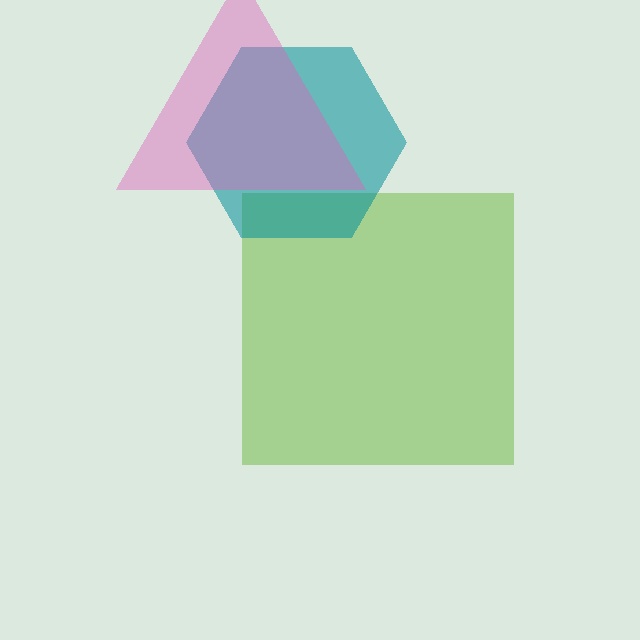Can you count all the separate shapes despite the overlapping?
Yes, there are 3 separate shapes.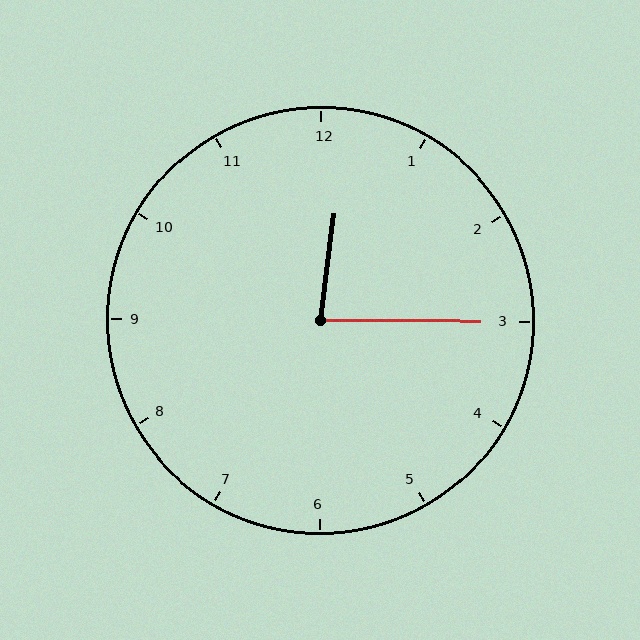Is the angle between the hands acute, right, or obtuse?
It is acute.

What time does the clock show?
12:15.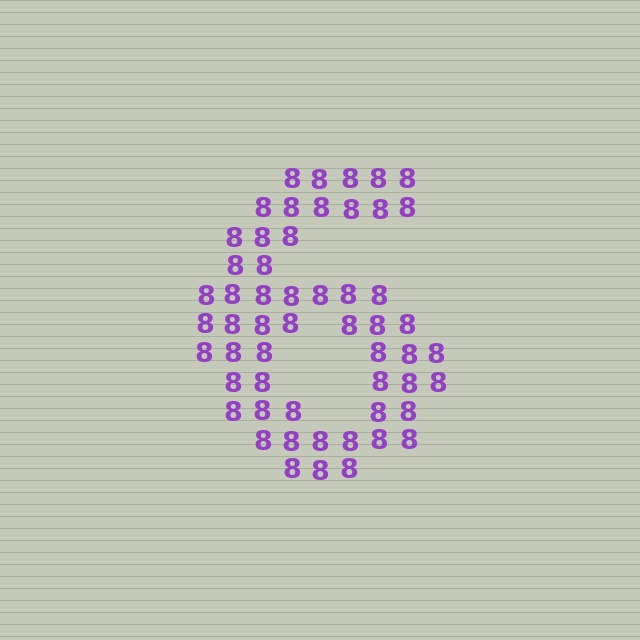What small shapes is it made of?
It is made of small digit 8's.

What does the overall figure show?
The overall figure shows the digit 6.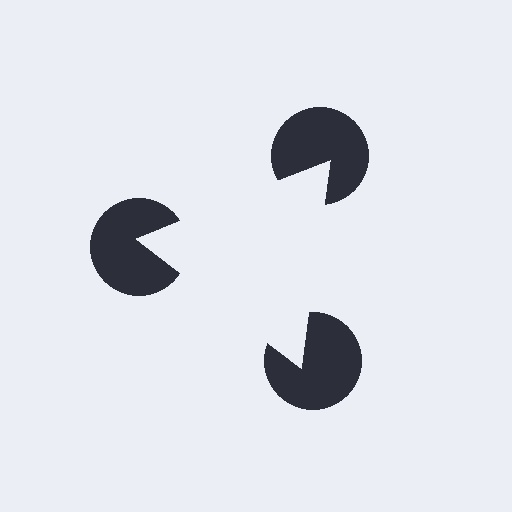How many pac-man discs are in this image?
There are 3 — one at each vertex of the illusory triangle.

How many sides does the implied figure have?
3 sides.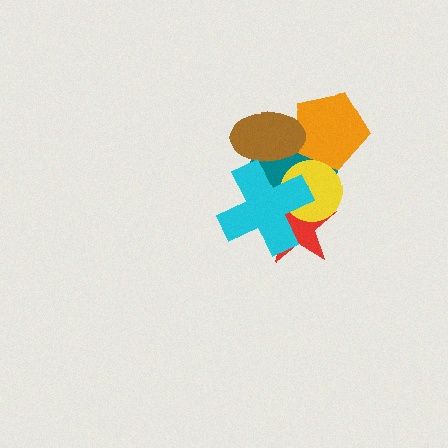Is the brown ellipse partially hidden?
Yes, it is partially covered by another shape.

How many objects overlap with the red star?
3 objects overlap with the red star.